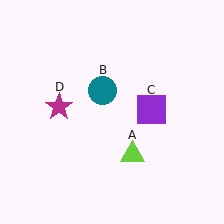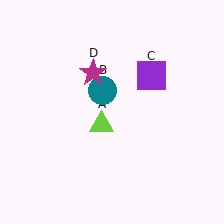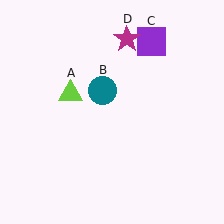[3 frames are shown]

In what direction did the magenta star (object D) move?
The magenta star (object D) moved up and to the right.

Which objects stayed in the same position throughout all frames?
Teal circle (object B) remained stationary.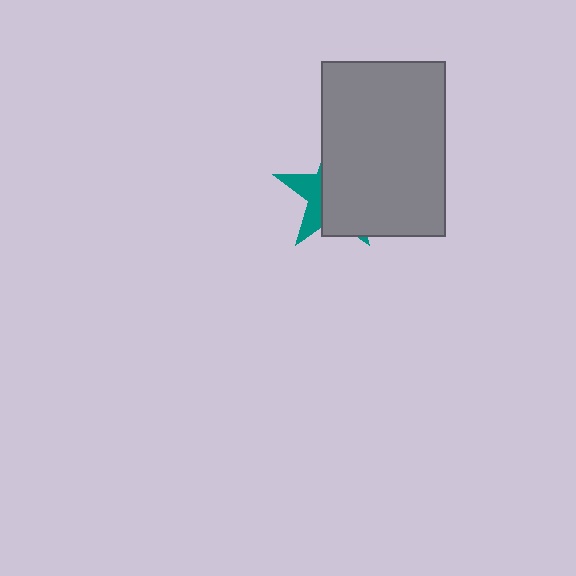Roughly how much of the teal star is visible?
A small part of it is visible (roughly 33%).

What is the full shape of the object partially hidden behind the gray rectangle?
The partially hidden object is a teal star.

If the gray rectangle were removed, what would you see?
You would see the complete teal star.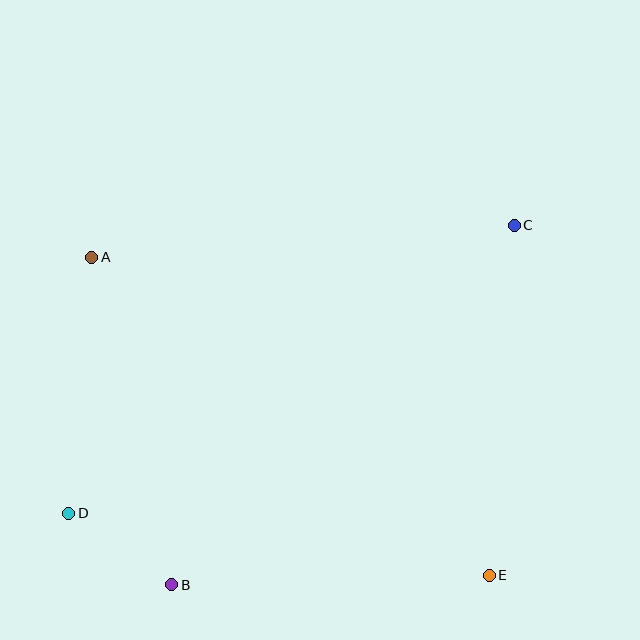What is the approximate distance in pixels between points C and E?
The distance between C and E is approximately 351 pixels.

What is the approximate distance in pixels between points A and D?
The distance between A and D is approximately 257 pixels.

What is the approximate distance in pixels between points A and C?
The distance between A and C is approximately 423 pixels.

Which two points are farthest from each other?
Points C and D are farthest from each other.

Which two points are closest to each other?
Points B and D are closest to each other.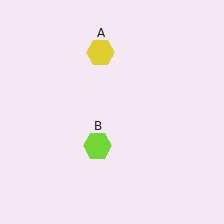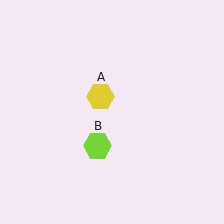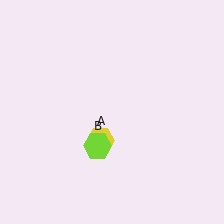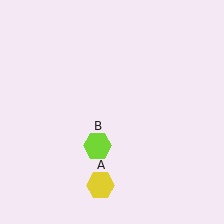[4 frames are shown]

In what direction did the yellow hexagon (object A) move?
The yellow hexagon (object A) moved down.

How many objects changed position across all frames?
1 object changed position: yellow hexagon (object A).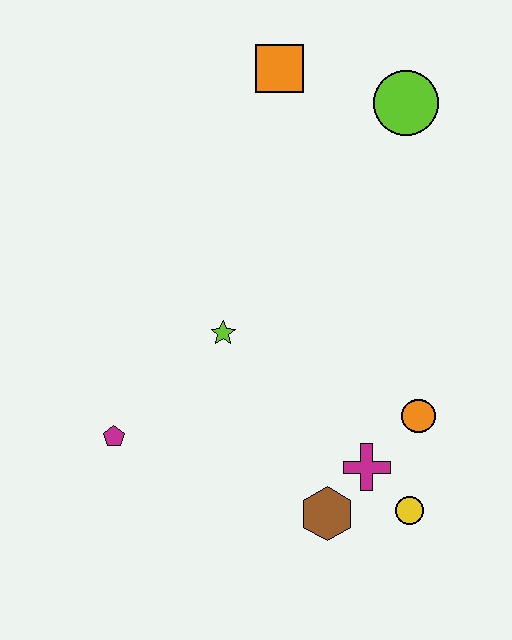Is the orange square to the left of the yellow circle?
Yes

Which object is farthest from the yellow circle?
The orange square is farthest from the yellow circle.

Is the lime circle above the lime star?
Yes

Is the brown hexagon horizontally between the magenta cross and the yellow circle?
No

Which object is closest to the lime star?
The magenta pentagon is closest to the lime star.